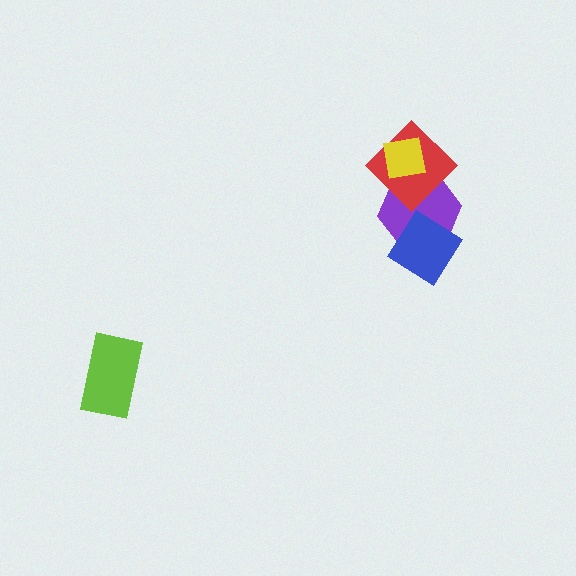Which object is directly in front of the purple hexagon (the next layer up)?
The red diamond is directly in front of the purple hexagon.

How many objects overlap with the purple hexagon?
3 objects overlap with the purple hexagon.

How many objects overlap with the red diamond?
2 objects overlap with the red diamond.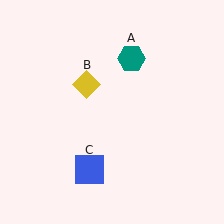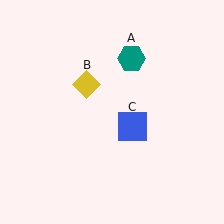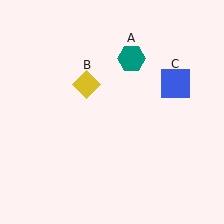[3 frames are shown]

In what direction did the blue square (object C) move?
The blue square (object C) moved up and to the right.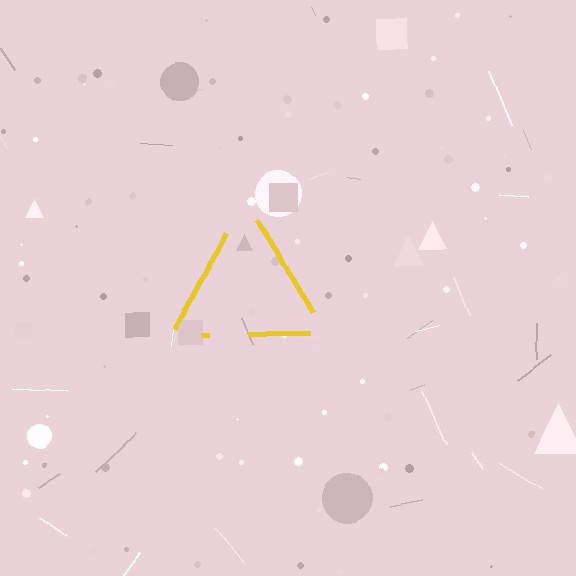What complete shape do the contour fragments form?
The contour fragments form a triangle.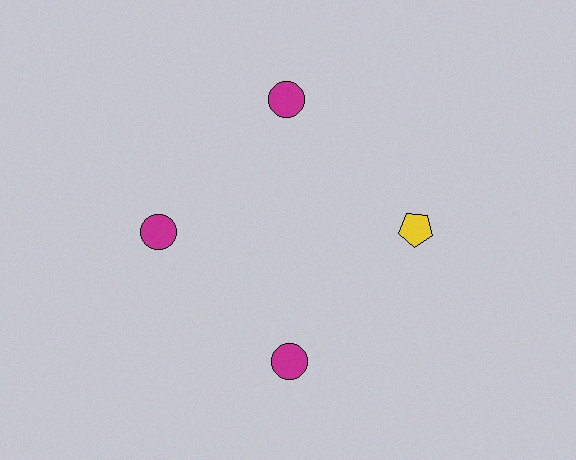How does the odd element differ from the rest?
It differs in both color (yellow instead of magenta) and shape (pentagon instead of circle).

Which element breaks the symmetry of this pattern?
The yellow pentagon at roughly the 3 o'clock position breaks the symmetry. All other shapes are magenta circles.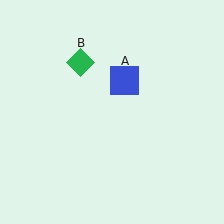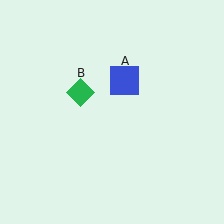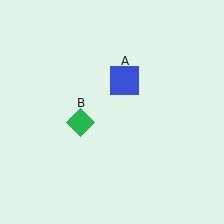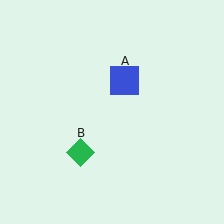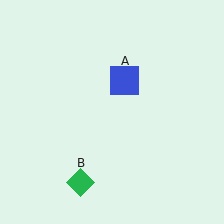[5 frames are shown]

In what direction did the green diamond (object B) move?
The green diamond (object B) moved down.